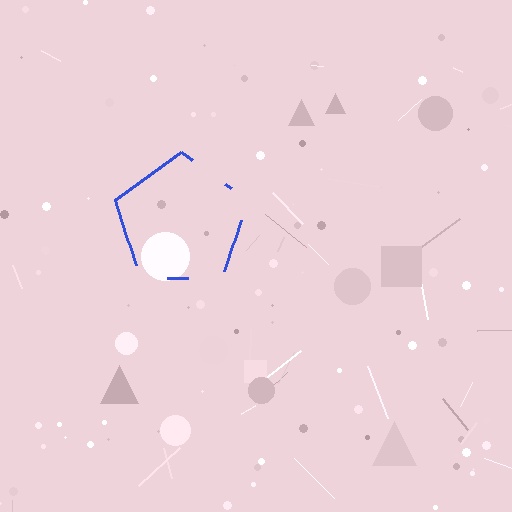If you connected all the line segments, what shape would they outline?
They would outline a pentagon.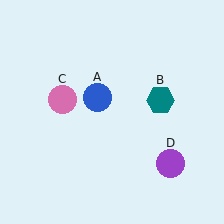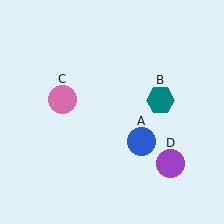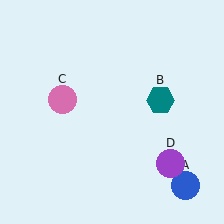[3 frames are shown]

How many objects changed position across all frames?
1 object changed position: blue circle (object A).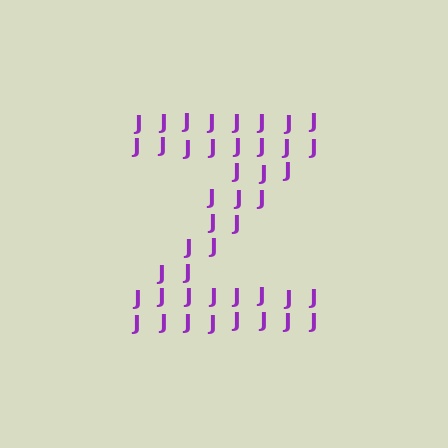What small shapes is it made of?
It is made of small letter J's.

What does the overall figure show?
The overall figure shows the letter Z.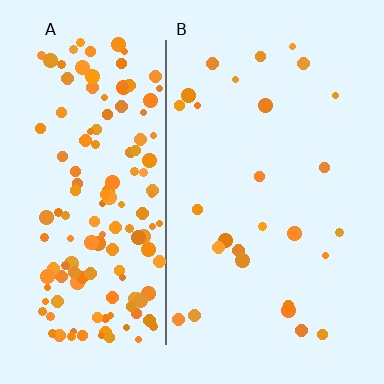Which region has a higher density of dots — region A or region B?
A (the left).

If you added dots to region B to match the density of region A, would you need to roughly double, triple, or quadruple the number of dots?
Approximately quadruple.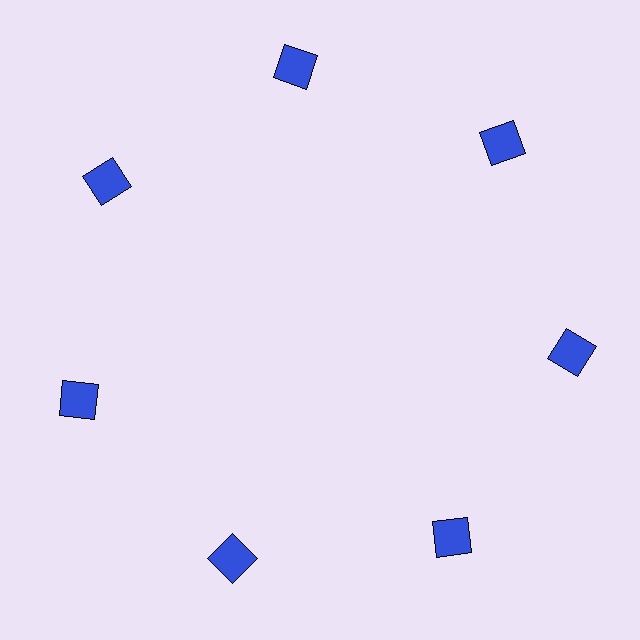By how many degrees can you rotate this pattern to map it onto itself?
The pattern maps onto itself every 51 degrees of rotation.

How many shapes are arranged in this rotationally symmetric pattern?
There are 7 shapes, arranged in 7 groups of 1.